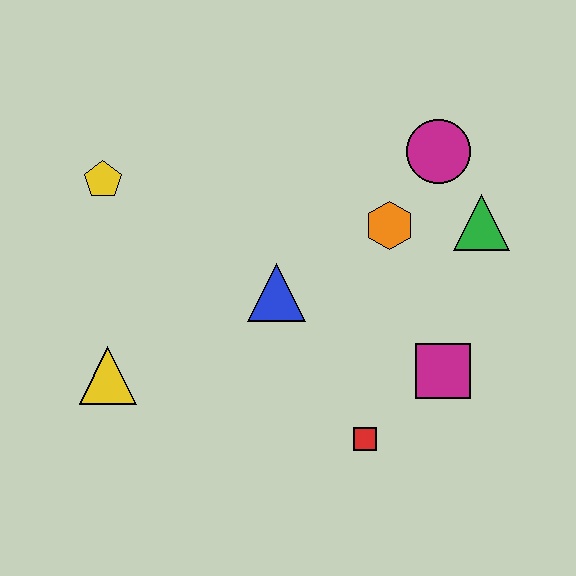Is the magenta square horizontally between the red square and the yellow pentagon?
No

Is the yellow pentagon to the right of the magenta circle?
No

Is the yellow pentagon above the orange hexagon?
Yes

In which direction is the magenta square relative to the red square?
The magenta square is to the right of the red square.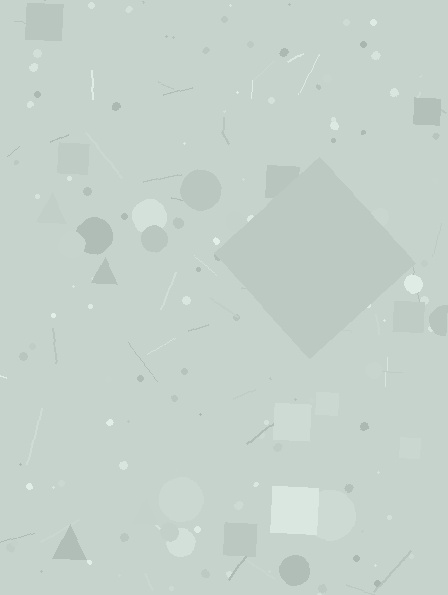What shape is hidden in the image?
A diamond is hidden in the image.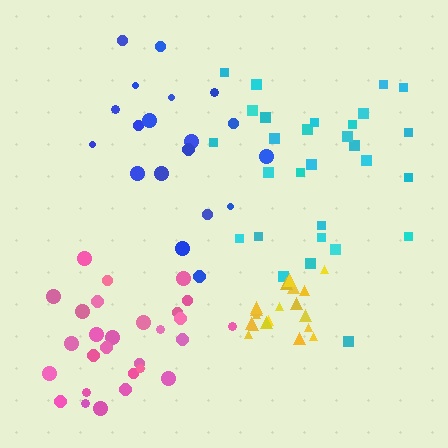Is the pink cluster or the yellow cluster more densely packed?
Yellow.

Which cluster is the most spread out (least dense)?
Blue.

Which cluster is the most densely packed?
Yellow.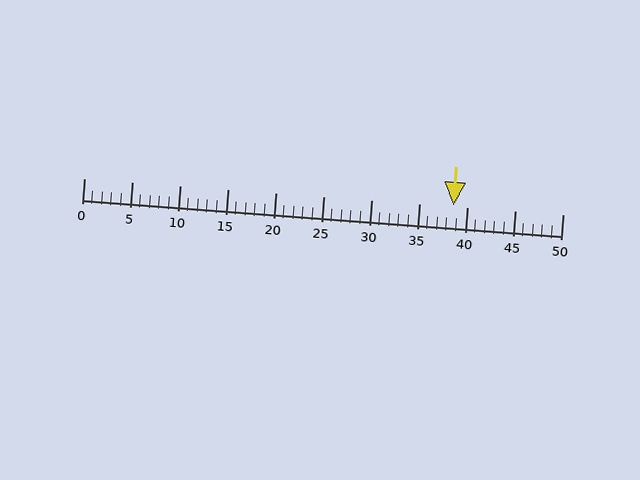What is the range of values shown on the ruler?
The ruler shows values from 0 to 50.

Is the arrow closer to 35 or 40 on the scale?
The arrow is closer to 40.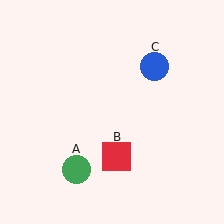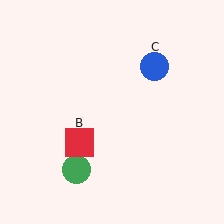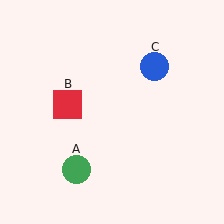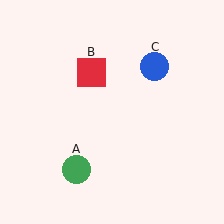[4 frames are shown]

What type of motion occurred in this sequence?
The red square (object B) rotated clockwise around the center of the scene.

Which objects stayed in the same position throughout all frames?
Green circle (object A) and blue circle (object C) remained stationary.